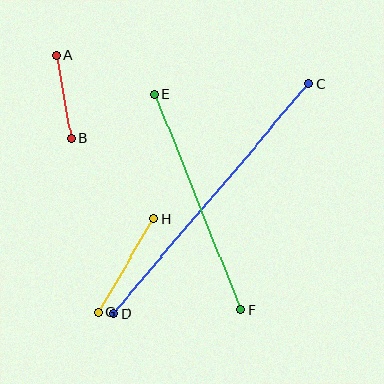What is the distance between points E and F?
The distance is approximately 232 pixels.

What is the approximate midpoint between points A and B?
The midpoint is at approximately (64, 97) pixels.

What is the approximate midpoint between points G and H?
The midpoint is at approximately (126, 266) pixels.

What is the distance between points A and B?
The distance is approximately 85 pixels.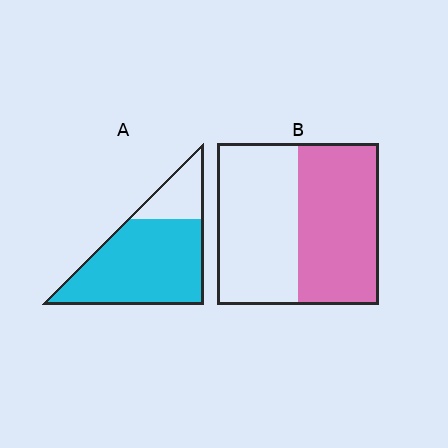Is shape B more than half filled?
Roughly half.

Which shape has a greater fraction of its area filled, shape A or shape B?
Shape A.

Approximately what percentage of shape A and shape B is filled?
A is approximately 80% and B is approximately 50%.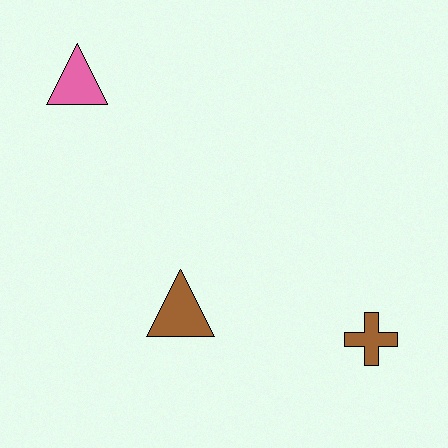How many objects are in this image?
There are 3 objects.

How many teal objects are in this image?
There are no teal objects.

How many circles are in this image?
There are no circles.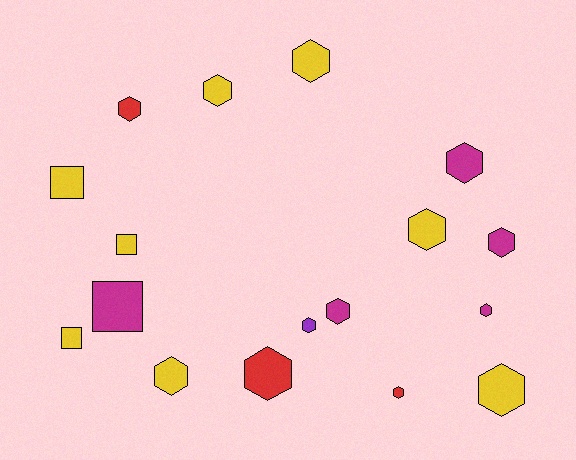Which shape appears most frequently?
Hexagon, with 13 objects.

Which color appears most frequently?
Yellow, with 8 objects.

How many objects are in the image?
There are 17 objects.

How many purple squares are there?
There are no purple squares.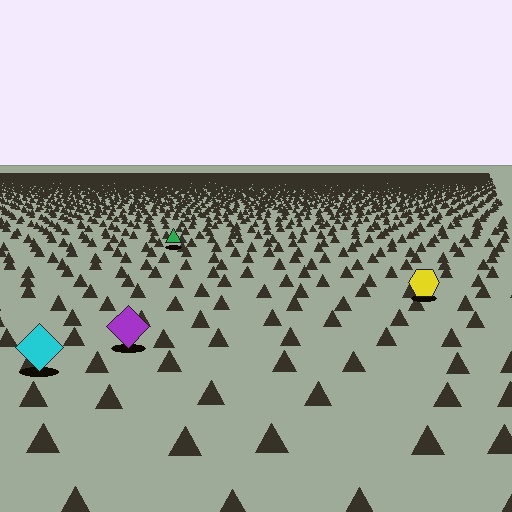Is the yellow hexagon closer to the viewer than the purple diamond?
No. The purple diamond is closer — you can tell from the texture gradient: the ground texture is coarser near it.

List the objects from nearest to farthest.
From nearest to farthest: the cyan diamond, the purple diamond, the yellow hexagon, the green triangle.